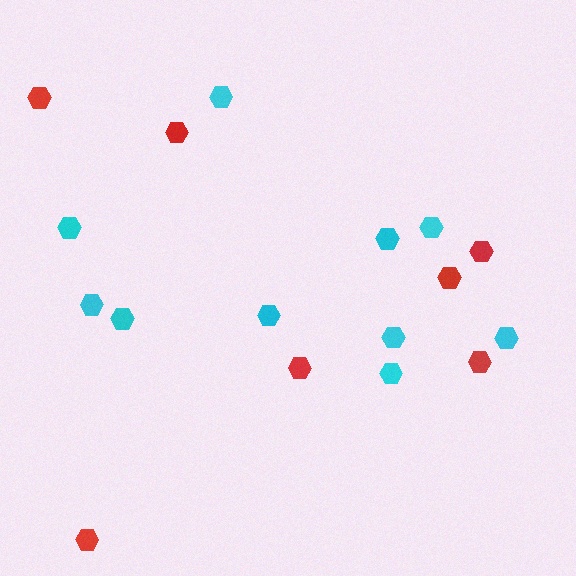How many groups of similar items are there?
There are 2 groups: one group of red hexagons (7) and one group of cyan hexagons (10).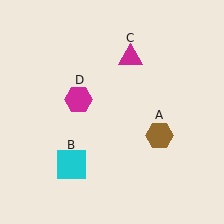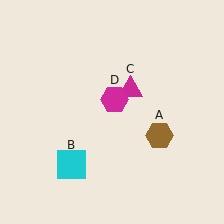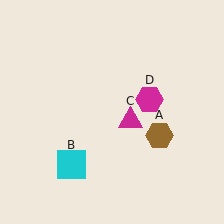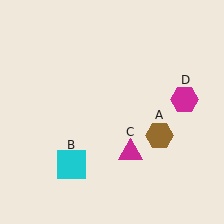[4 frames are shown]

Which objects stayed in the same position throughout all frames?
Brown hexagon (object A) and cyan square (object B) remained stationary.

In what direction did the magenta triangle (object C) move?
The magenta triangle (object C) moved down.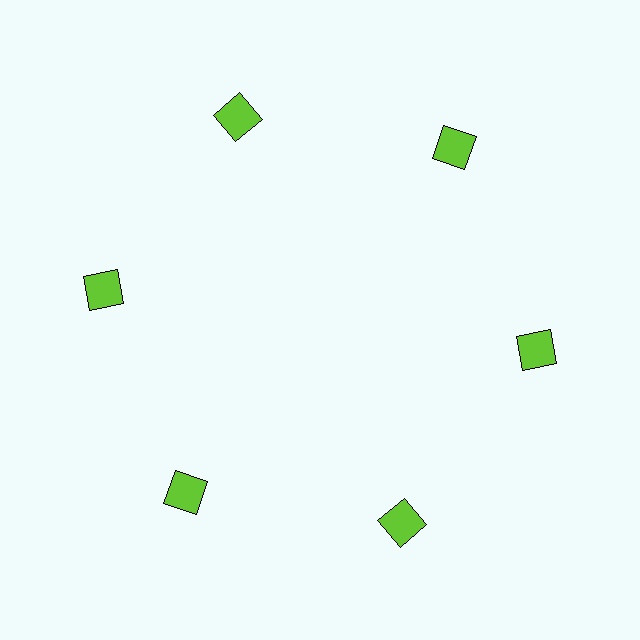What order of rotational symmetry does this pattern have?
This pattern has 6-fold rotational symmetry.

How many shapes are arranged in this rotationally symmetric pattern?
There are 6 shapes, arranged in 6 groups of 1.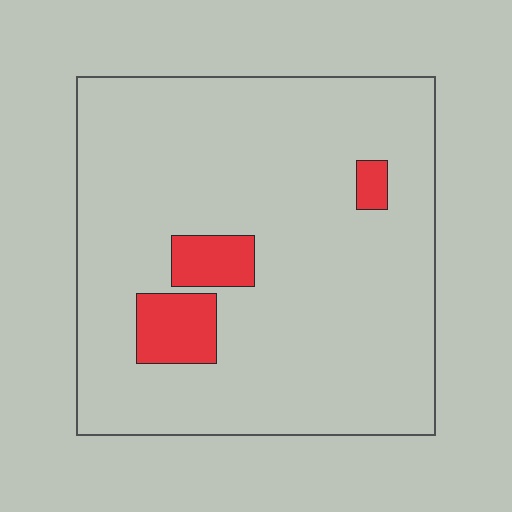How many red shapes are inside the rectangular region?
3.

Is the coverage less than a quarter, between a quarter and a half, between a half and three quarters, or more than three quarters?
Less than a quarter.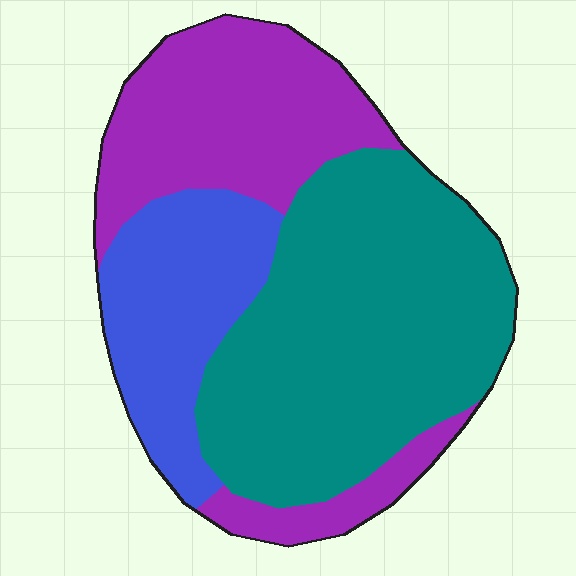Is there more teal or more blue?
Teal.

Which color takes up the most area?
Teal, at roughly 50%.